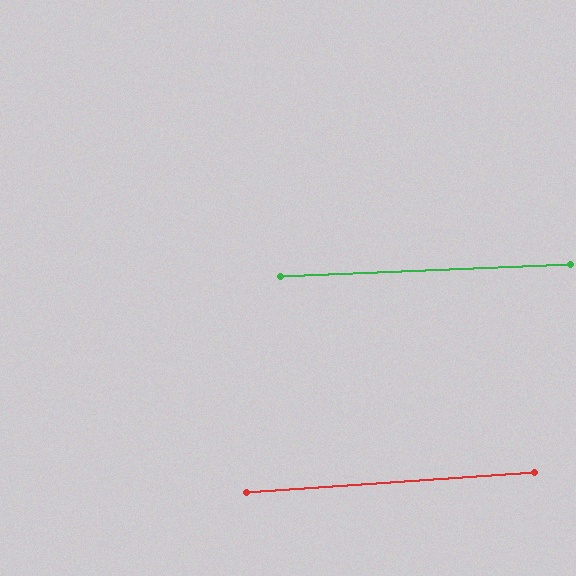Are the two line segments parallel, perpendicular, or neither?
Parallel — their directions differ by only 1.5°.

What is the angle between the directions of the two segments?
Approximately 1 degree.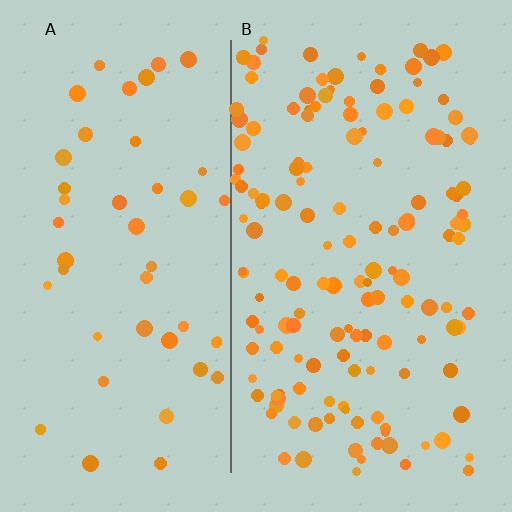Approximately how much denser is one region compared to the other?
Approximately 3.1× — region B over region A.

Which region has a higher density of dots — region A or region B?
B (the right).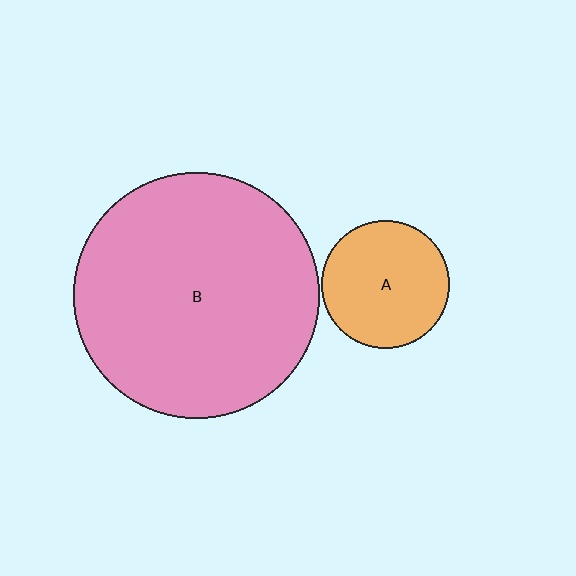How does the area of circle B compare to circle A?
Approximately 3.7 times.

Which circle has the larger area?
Circle B (pink).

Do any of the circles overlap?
No, none of the circles overlap.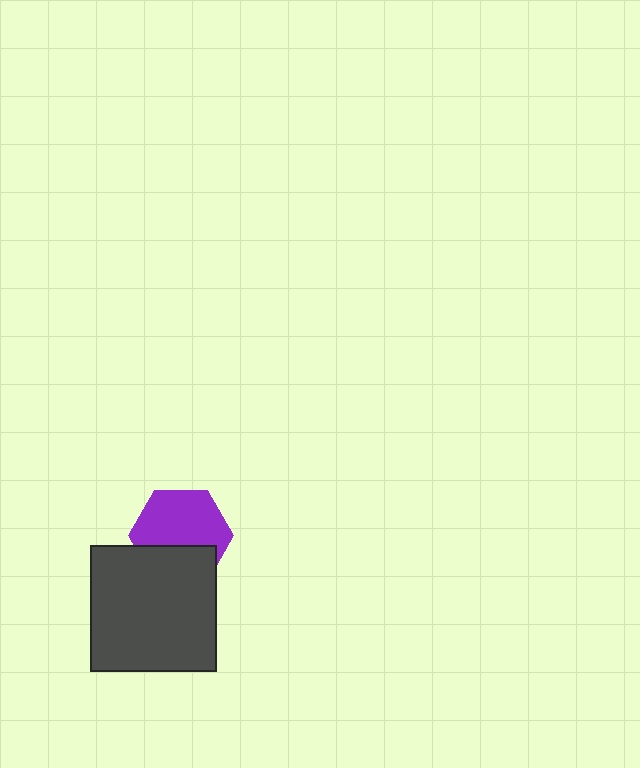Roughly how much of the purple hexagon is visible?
About half of it is visible (roughly 65%).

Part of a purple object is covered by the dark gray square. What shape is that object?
It is a hexagon.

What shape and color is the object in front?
The object in front is a dark gray square.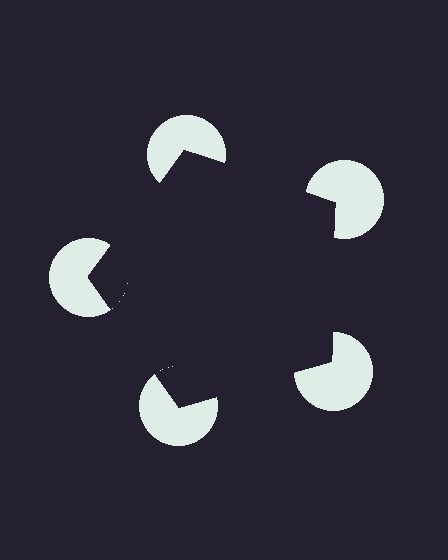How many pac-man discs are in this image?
There are 5 — one at each vertex of the illusory pentagon.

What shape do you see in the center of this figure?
An illusory pentagon — its edges are inferred from the aligned wedge cuts in the pac-man discs, not physically drawn.